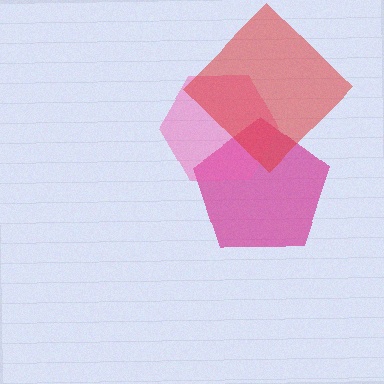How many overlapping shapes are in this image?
There are 3 overlapping shapes in the image.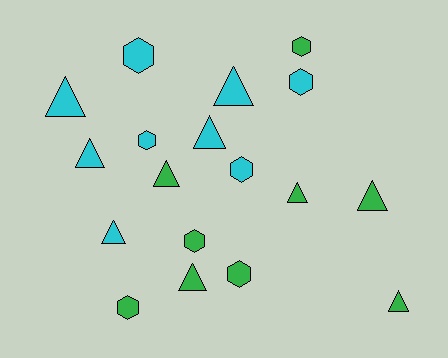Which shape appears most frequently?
Triangle, with 10 objects.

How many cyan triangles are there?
There are 5 cyan triangles.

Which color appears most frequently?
Green, with 9 objects.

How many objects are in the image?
There are 18 objects.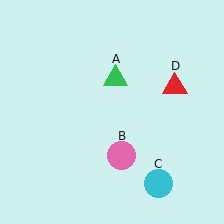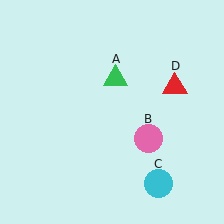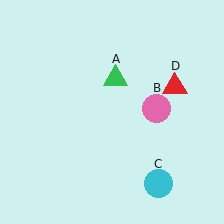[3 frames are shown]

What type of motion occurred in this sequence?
The pink circle (object B) rotated counterclockwise around the center of the scene.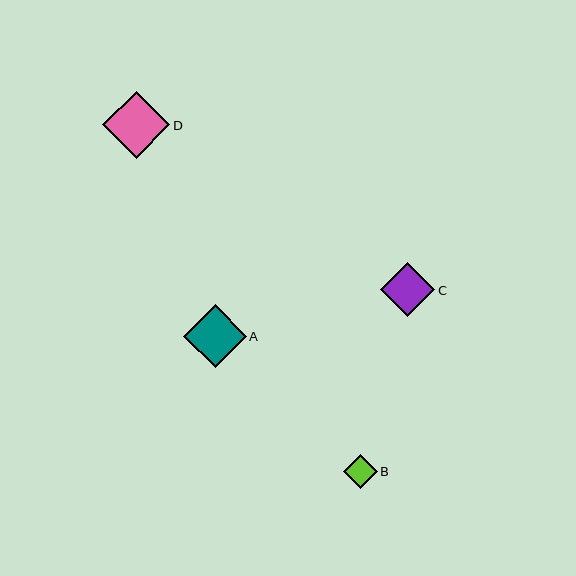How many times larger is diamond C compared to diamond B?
Diamond C is approximately 1.6 times the size of diamond B.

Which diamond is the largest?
Diamond D is the largest with a size of approximately 67 pixels.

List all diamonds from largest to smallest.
From largest to smallest: D, A, C, B.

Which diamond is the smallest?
Diamond B is the smallest with a size of approximately 34 pixels.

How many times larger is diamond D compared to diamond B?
Diamond D is approximately 2.0 times the size of diamond B.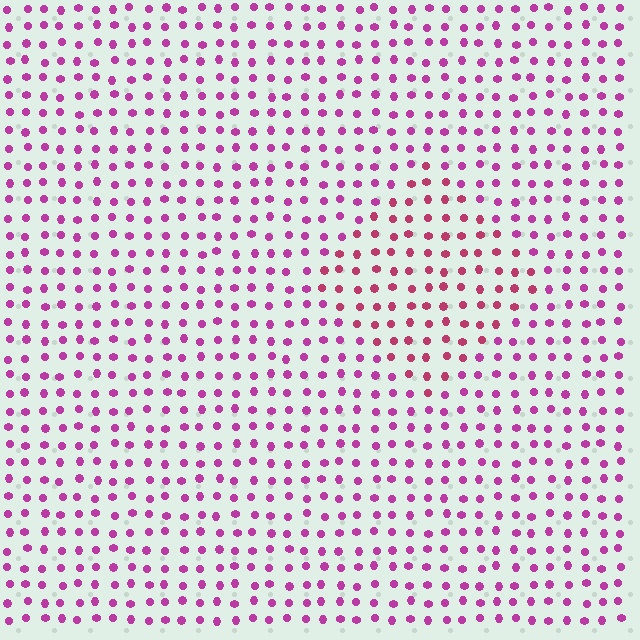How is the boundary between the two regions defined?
The boundary is defined purely by a slight shift in hue (about 27 degrees). Spacing, size, and orientation are identical on both sides.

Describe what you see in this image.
The image is filled with small magenta elements in a uniform arrangement. A diamond-shaped region is visible where the elements are tinted to a slightly different hue, forming a subtle color boundary.